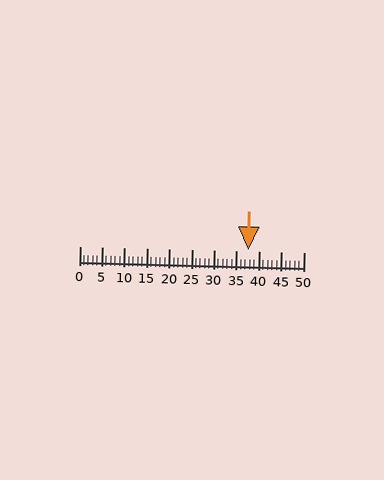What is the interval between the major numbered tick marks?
The major tick marks are spaced 5 units apart.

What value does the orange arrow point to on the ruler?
The orange arrow points to approximately 38.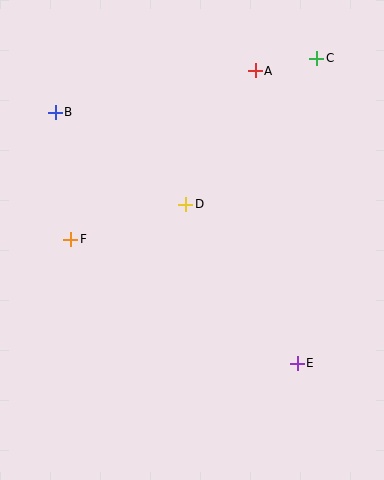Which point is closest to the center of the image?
Point D at (186, 204) is closest to the center.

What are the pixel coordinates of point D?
Point D is at (186, 204).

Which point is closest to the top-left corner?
Point B is closest to the top-left corner.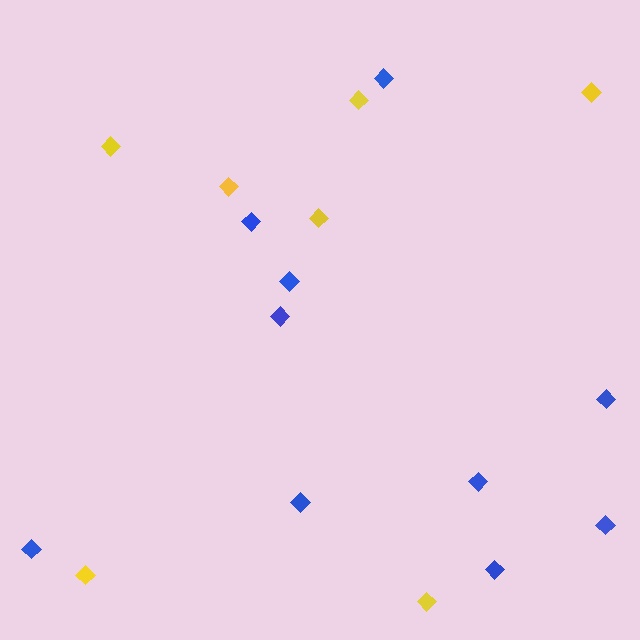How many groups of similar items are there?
There are 2 groups: one group of blue diamonds (10) and one group of yellow diamonds (7).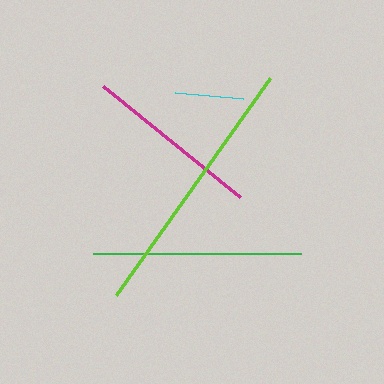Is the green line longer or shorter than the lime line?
The lime line is longer than the green line.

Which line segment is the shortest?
The cyan line is the shortest at approximately 69 pixels.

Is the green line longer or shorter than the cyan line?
The green line is longer than the cyan line.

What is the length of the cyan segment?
The cyan segment is approximately 69 pixels long.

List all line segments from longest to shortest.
From longest to shortest: lime, green, magenta, cyan.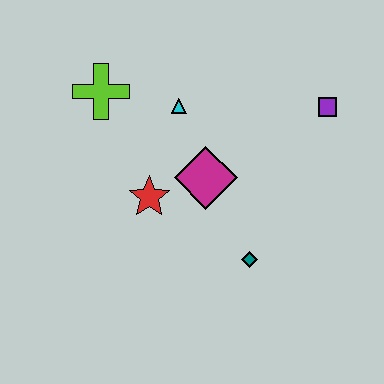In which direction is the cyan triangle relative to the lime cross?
The cyan triangle is to the right of the lime cross.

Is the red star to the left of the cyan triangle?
Yes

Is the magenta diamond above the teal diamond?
Yes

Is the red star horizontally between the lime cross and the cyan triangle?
Yes